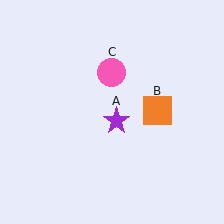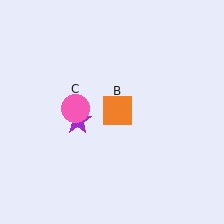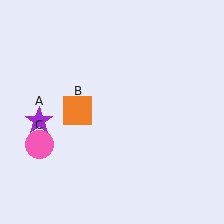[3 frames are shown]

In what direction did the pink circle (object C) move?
The pink circle (object C) moved down and to the left.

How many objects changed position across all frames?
3 objects changed position: purple star (object A), orange square (object B), pink circle (object C).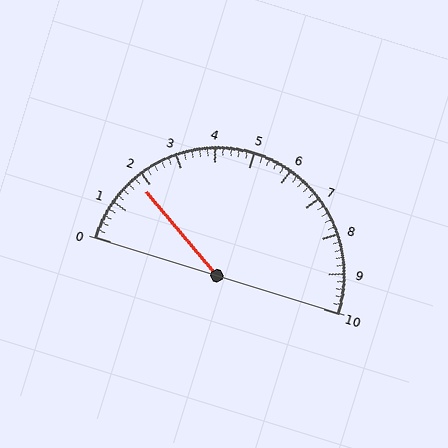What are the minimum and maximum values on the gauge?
The gauge ranges from 0 to 10.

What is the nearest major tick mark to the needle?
The nearest major tick mark is 2.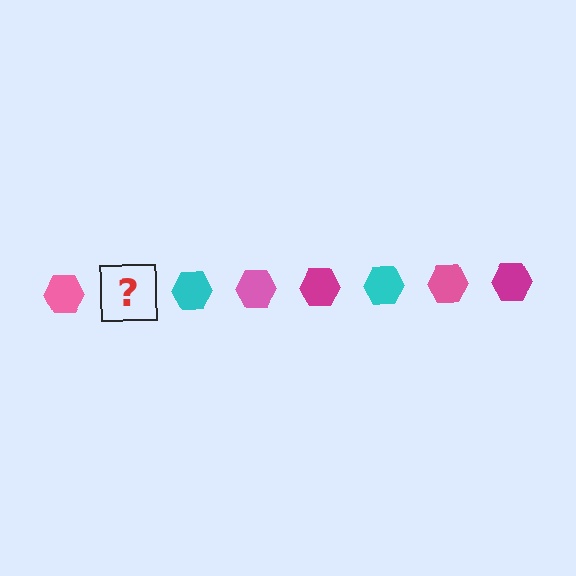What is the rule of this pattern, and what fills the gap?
The rule is that the pattern cycles through pink, magenta, cyan hexagons. The gap should be filled with a magenta hexagon.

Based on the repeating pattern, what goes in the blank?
The blank should be a magenta hexagon.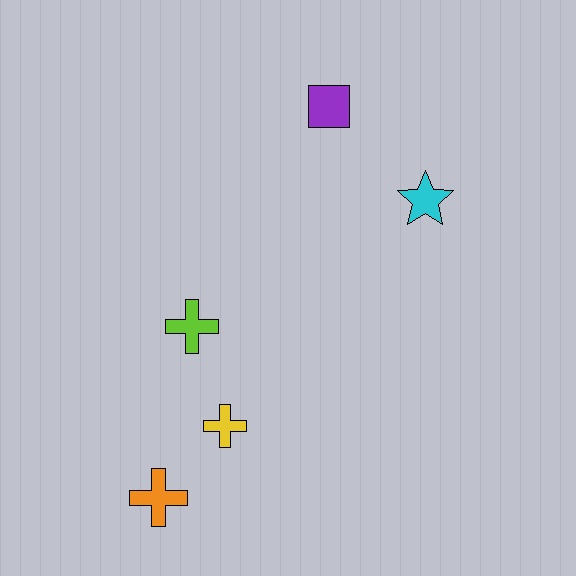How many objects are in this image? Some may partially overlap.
There are 5 objects.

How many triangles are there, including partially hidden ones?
There are no triangles.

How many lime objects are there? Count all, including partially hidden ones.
There is 1 lime object.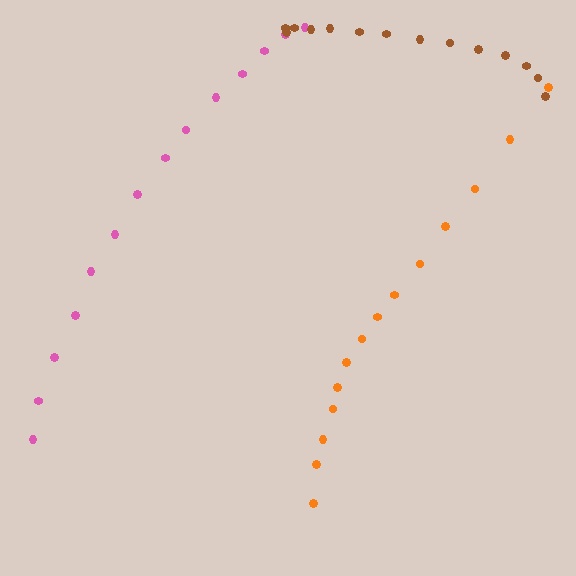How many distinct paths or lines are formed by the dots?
There are 3 distinct paths.